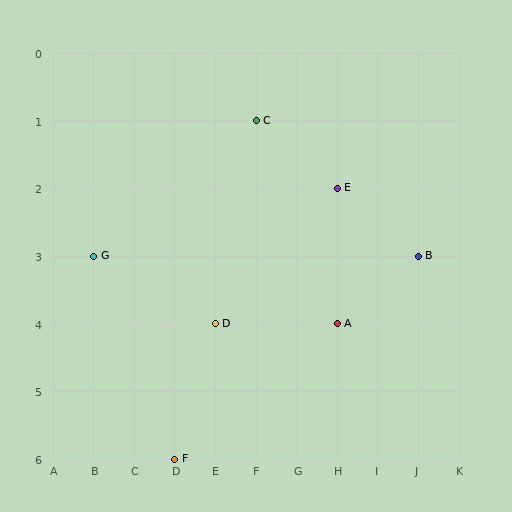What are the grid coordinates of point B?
Point B is at grid coordinates (J, 3).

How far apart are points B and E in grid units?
Points B and E are 2 columns and 1 row apart (about 2.2 grid units diagonally).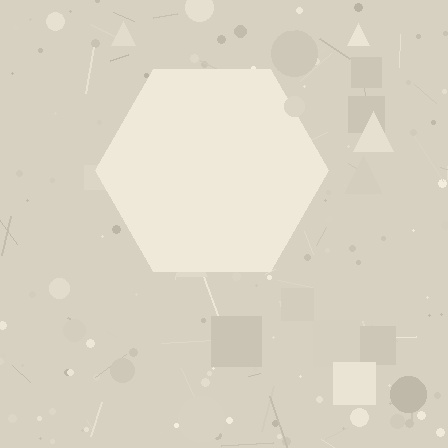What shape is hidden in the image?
A hexagon is hidden in the image.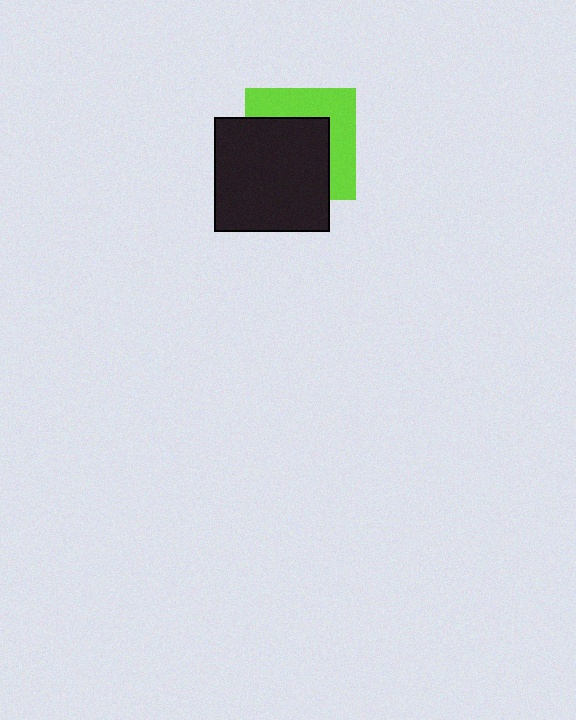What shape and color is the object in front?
The object in front is a black square.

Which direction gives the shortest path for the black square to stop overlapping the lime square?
Moving toward the lower-left gives the shortest separation.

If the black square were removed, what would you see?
You would see the complete lime square.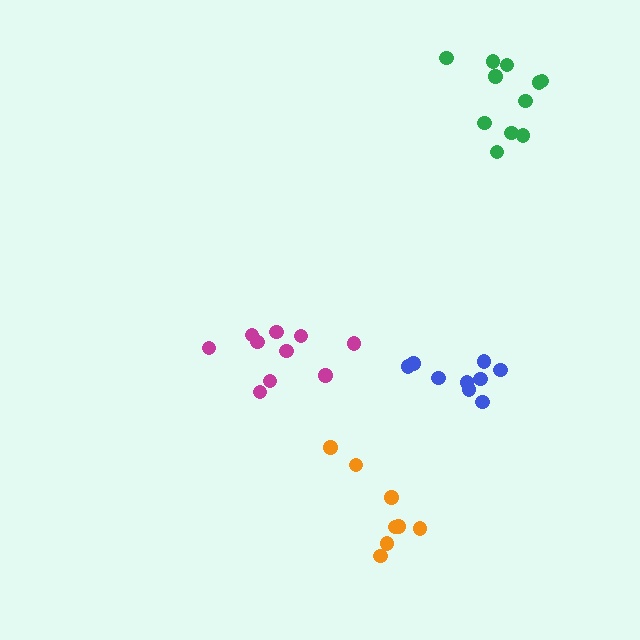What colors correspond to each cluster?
The clusters are colored: green, blue, magenta, orange.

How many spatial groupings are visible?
There are 4 spatial groupings.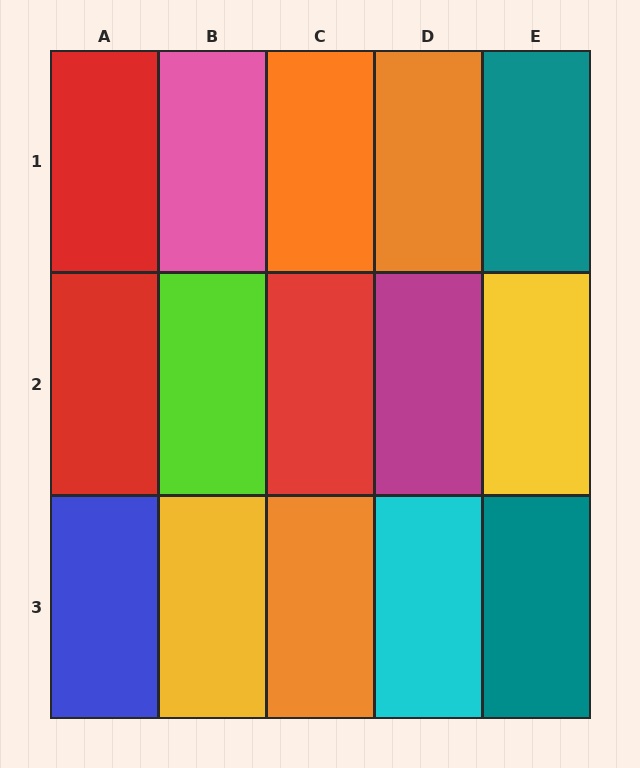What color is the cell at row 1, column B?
Pink.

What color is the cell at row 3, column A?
Blue.